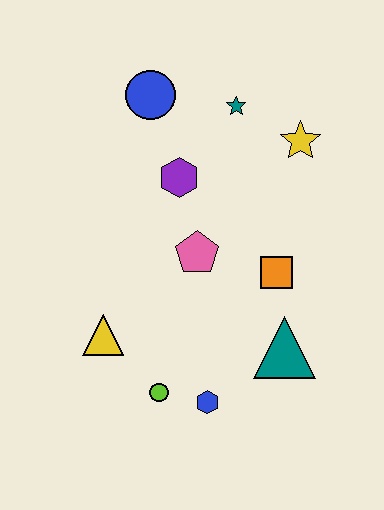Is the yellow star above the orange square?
Yes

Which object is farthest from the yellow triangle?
The yellow star is farthest from the yellow triangle.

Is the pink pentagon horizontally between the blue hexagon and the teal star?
No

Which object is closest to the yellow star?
The teal star is closest to the yellow star.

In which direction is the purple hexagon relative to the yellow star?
The purple hexagon is to the left of the yellow star.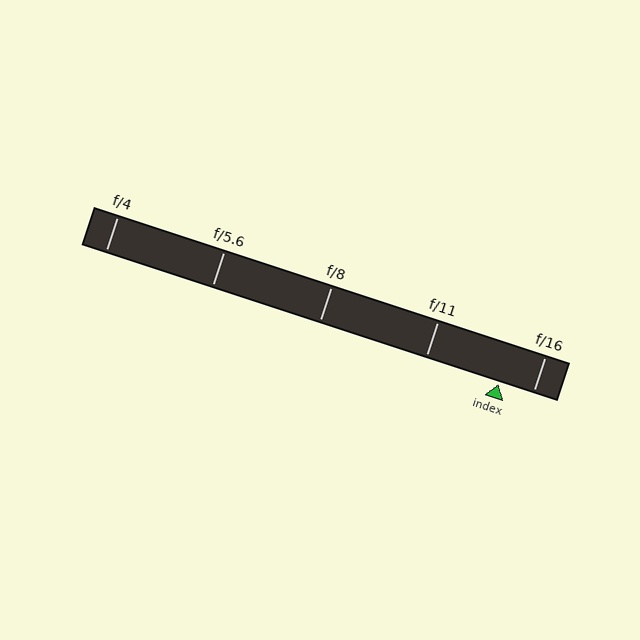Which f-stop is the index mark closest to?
The index mark is closest to f/16.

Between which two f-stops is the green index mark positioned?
The index mark is between f/11 and f/16.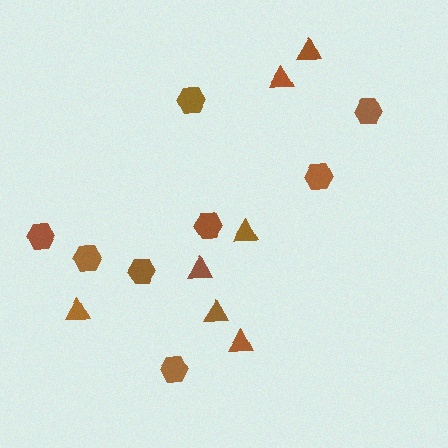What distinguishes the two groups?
There are 2 groups: one group of triangles (7) and one group of hexagons (8).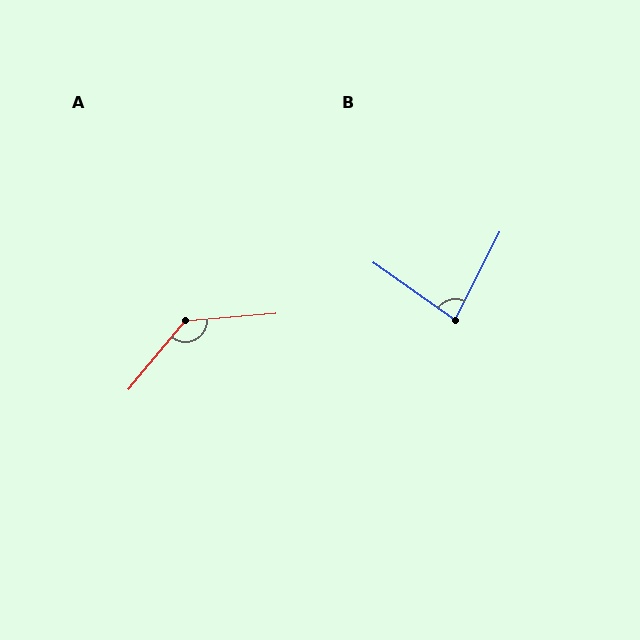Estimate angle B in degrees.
Approximately 81 degrees.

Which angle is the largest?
A, at approximately 134 degrees.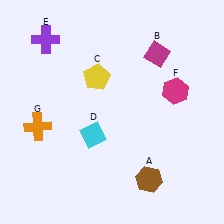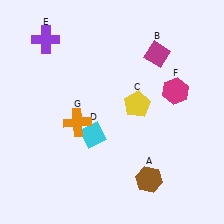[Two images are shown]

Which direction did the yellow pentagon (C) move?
The yellow pentagon (C) moved right.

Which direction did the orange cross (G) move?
The orange cross (G) moved right.